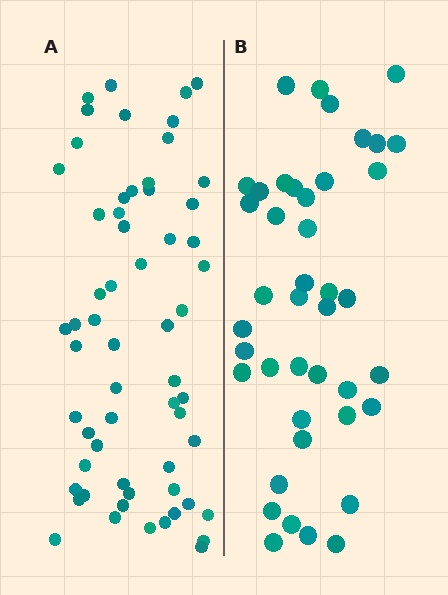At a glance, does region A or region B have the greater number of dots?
Region A (the left region) has more dots.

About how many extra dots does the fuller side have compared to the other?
Region A has approximately 20 more dots than region B.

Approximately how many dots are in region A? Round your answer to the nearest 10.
About 60 dots.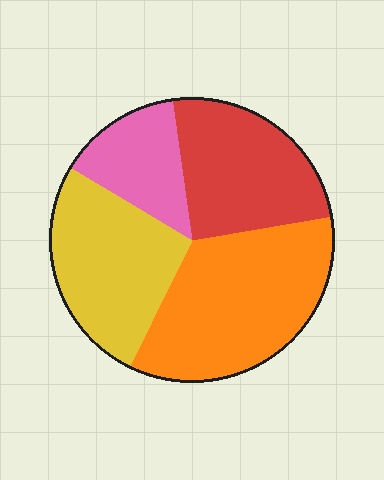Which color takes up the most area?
Orange, at roughly 35%.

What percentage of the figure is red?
Red covers 25% of the figure.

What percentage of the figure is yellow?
Yellow takes up about one quarter (1/4) of the figure.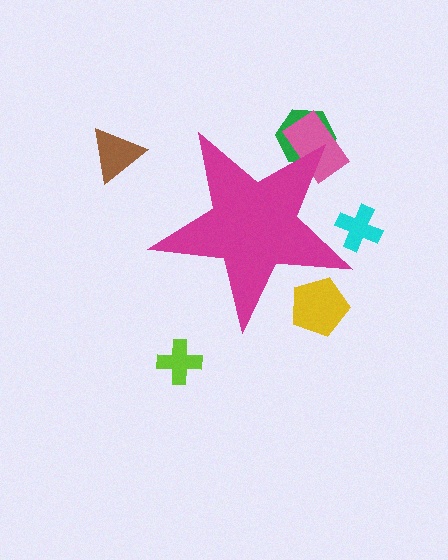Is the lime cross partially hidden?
No, the lime cross is fully visible.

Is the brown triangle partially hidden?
No, the brown triangle is fully visible.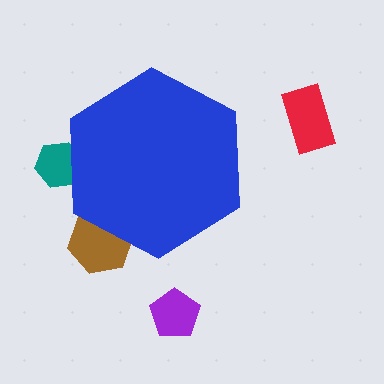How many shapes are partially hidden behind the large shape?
2 shapes are partially hidden.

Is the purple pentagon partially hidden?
No, the purple pentagon is fully visible.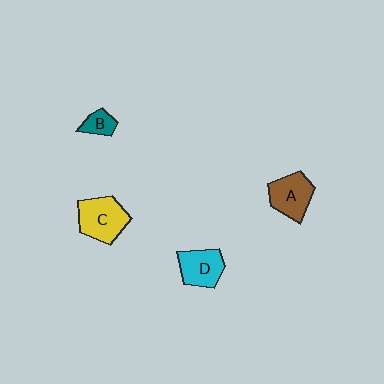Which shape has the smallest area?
Shape B (teal).